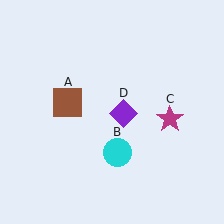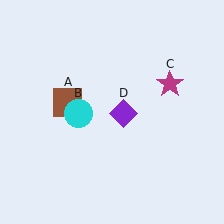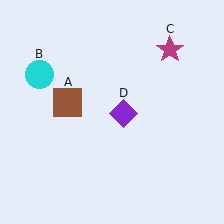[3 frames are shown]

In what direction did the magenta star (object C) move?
The magenta star (object C) moved up.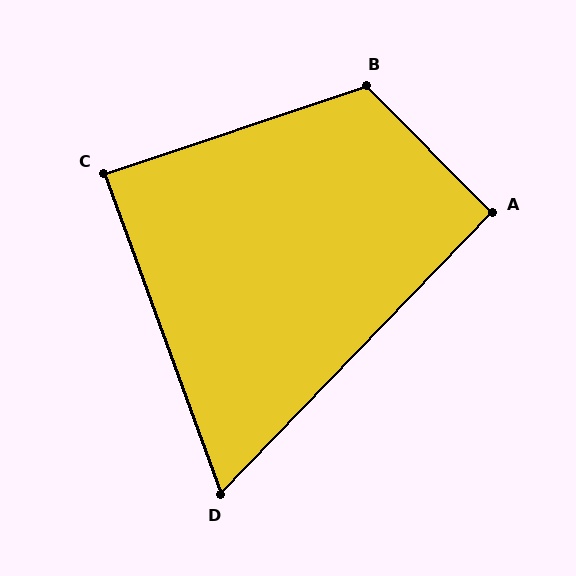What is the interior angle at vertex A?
Approximately 92 degrees (approximately right).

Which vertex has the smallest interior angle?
D, at approximately 64 degrees.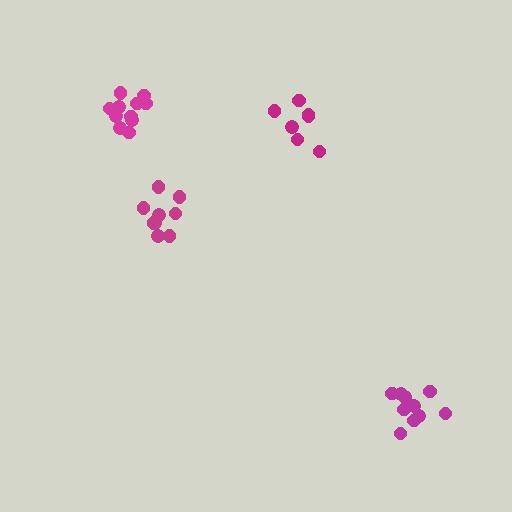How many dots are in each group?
Group 1: 7 dots, Group 2: 9 dots, Group 3: 11 dots, Group 4: 11 dots (38 total).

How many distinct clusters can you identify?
There are 4 distinct clusters.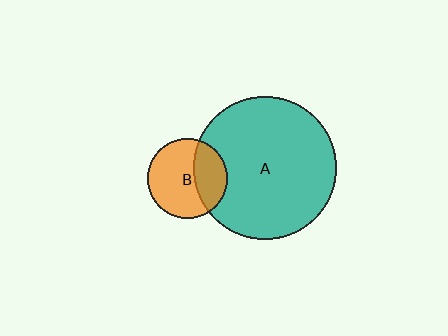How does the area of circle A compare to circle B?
Approximately 3.3 times.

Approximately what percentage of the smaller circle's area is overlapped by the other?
Approximately 35%.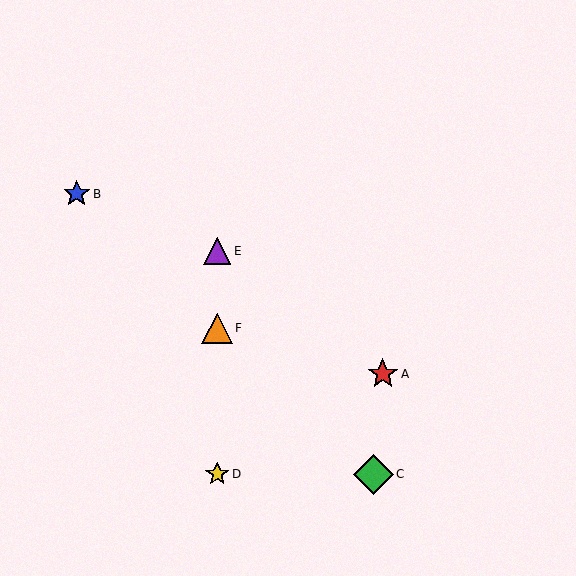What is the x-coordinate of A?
Object A is at x≈383.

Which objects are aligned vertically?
Objects D, E, F are aligned vertically.